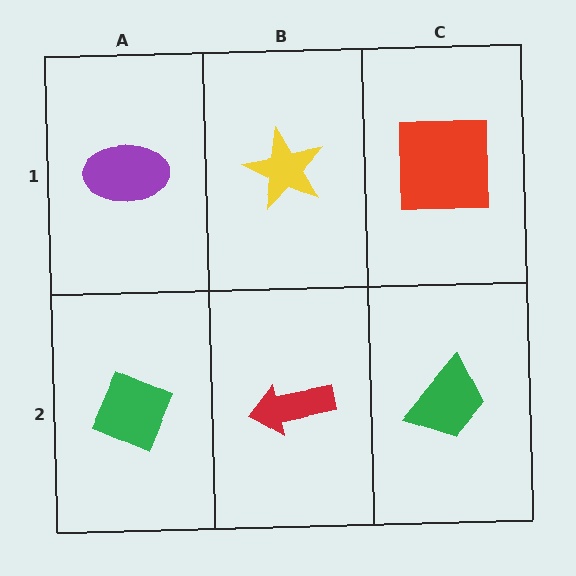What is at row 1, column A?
A purple ellipse.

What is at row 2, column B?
A red arrow.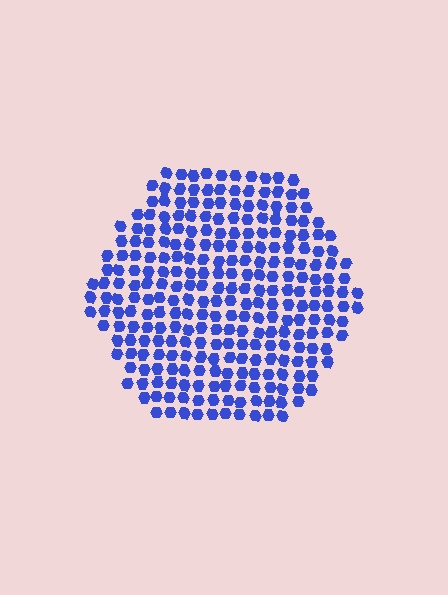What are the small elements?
The small elements are hexagons.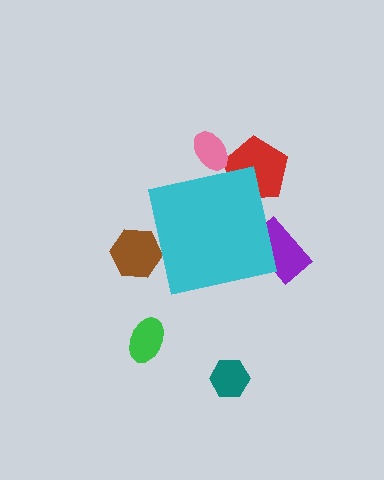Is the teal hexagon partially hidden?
No, the teal hexagon is fully visible.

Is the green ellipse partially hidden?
No, the green ellipse is fully visible.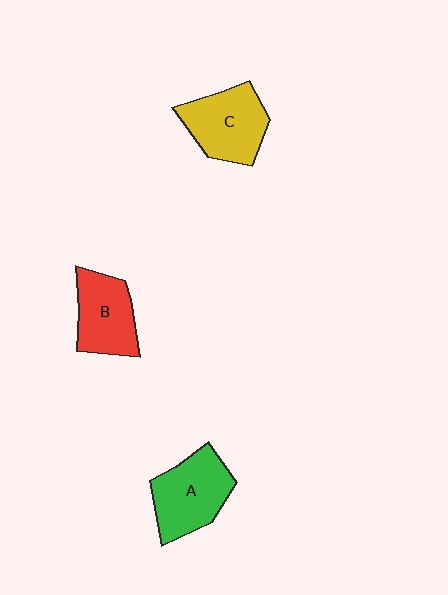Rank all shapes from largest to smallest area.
From largest to smallest: A (green), C (yellow), B (red).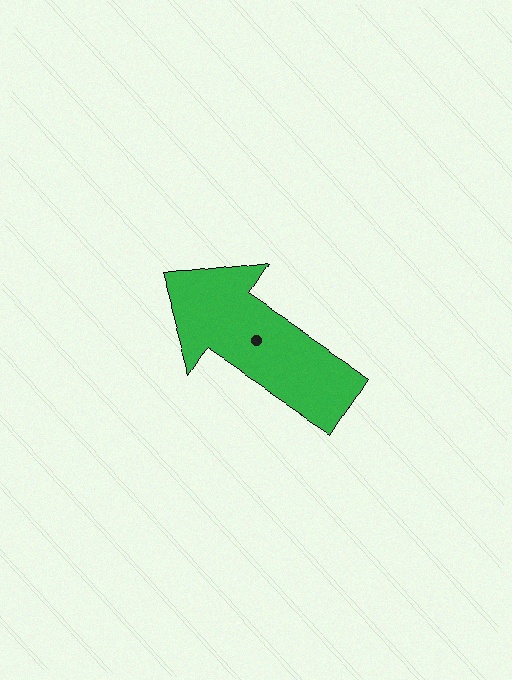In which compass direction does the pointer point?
Northwest.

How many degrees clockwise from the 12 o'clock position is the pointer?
Approximately 303 degrees.